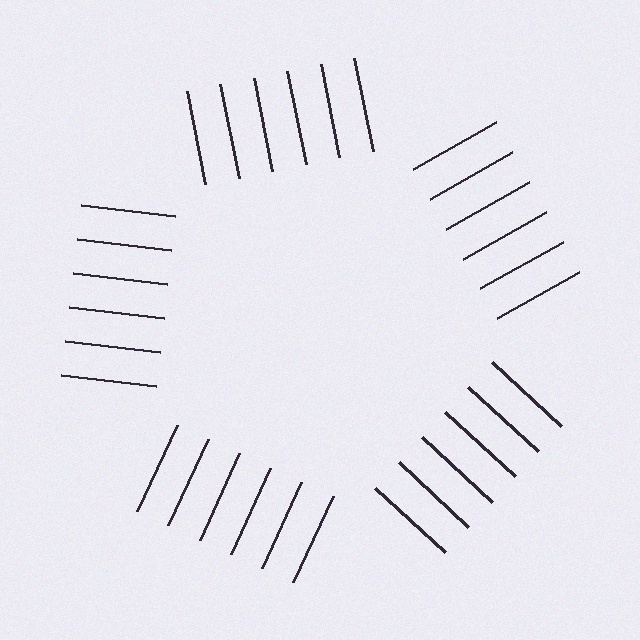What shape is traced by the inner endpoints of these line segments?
An illusory pentagon — the line segments terminate on its edges but no continuous stroke is drawn.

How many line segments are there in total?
30 — 6 along each of the 5 edges.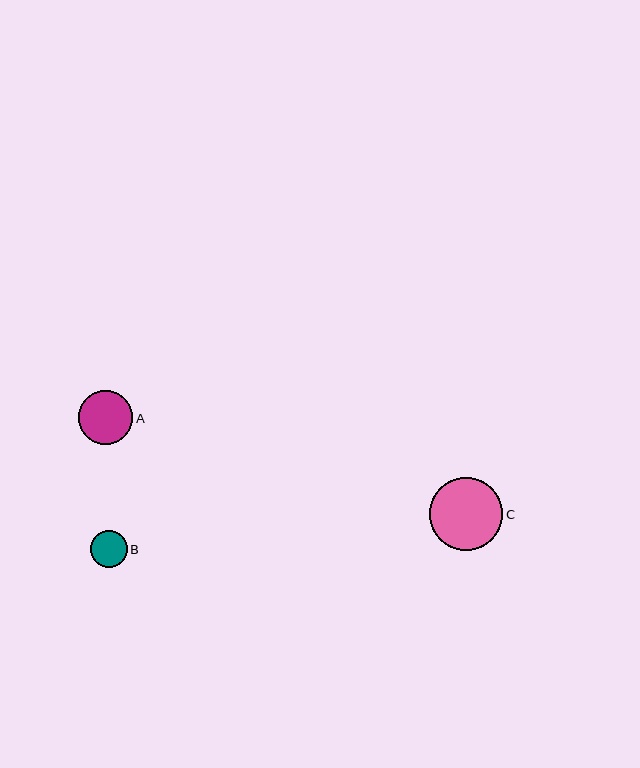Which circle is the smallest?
Circle B is the smallest with a size of approximately 37 pixels.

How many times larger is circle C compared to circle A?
Circle C is approximately 1.3 times the size of circle A.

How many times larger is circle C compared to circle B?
Circle C is approximately 2.0 times the size of circle B.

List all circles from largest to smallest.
From largest to smallest: C, A, B.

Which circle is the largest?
Circle C is the largest with a size of approximately 73 pixels.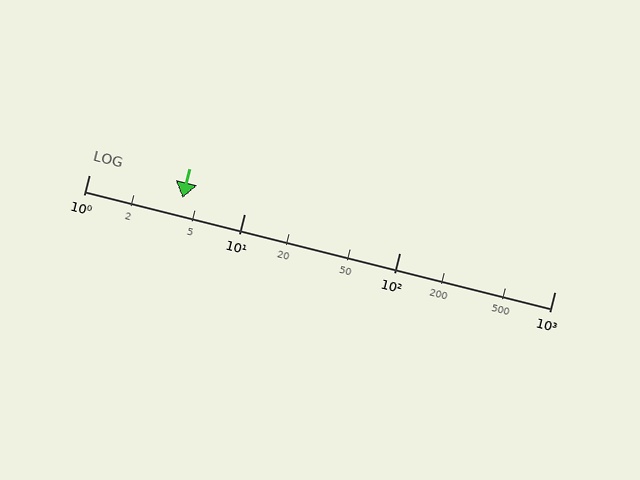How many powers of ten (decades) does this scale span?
The scale spans 3 decades, from 1 to 1000.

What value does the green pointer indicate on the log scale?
The pointer indicates approximately 4.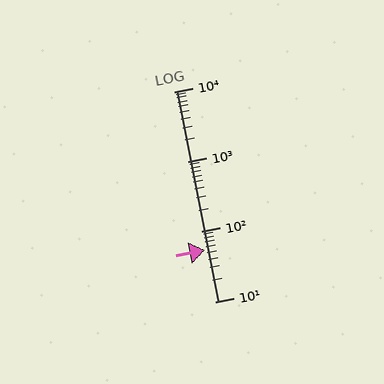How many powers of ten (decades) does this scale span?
The scale spans 3 decades, from 10 to 10000.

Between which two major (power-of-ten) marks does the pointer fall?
The pointer is between 10 and 100.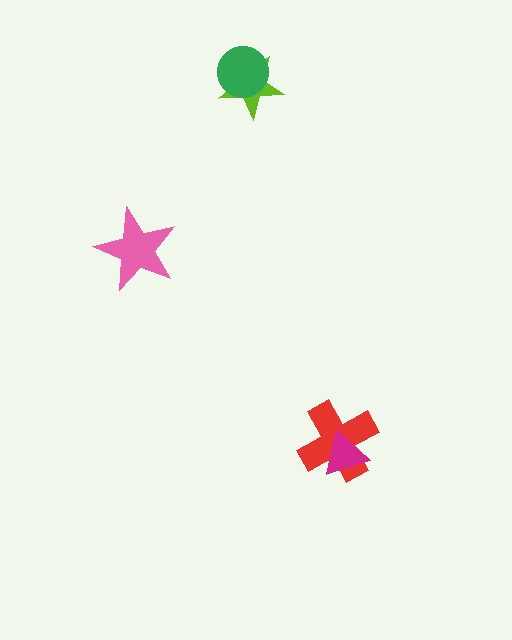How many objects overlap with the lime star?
1 object overlaps with the lime star.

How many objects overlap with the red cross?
1 object overlaps with the red cross.